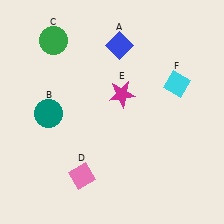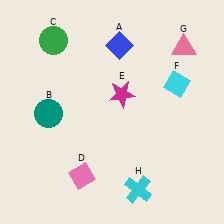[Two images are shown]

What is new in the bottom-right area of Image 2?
A cyan cross (H) was added in the bottom-right area of Image 2.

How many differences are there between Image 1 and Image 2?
There are 2 differences between the two images.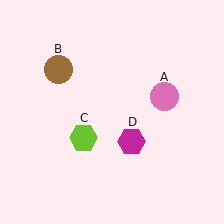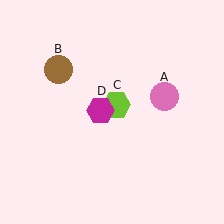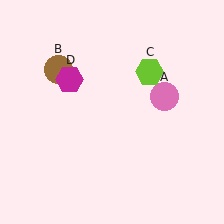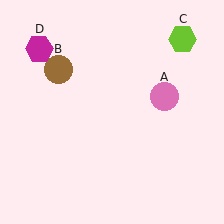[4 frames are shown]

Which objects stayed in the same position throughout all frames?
Pink circle (object A) and brown circle (object B) remained stationary.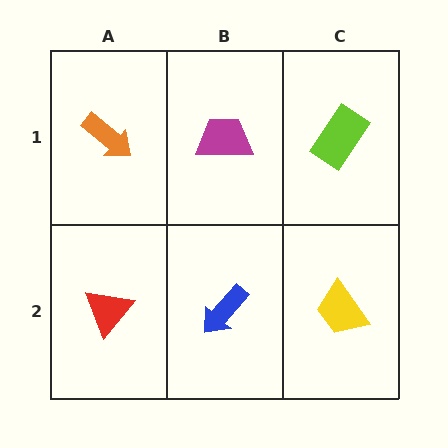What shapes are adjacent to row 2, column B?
A magenta trapezoid (row 1, column B), a red triangle (row 2, column A), a yellow trapezoid (row 2, column C).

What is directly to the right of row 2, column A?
A blue arrow.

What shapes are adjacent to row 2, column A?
An orange arrow (row 1, column A), a blue arrow (row 2, column B).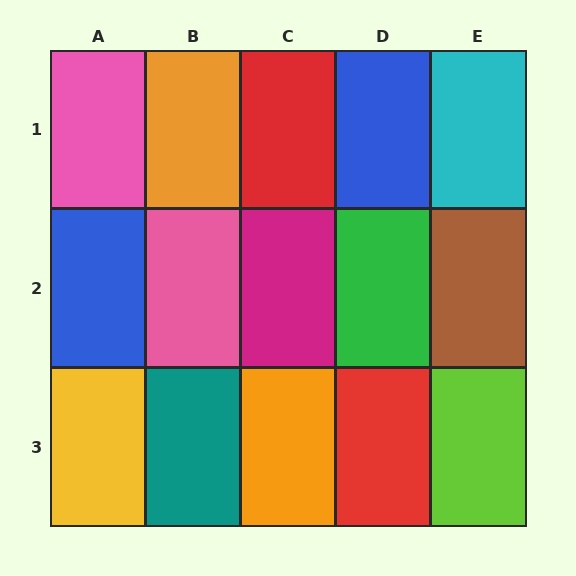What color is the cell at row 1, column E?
Cyan.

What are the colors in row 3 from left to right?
Yellow, teal, orange, red, lime.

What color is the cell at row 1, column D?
Blue.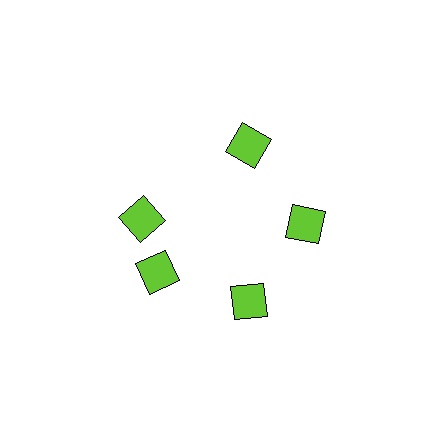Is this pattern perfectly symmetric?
No. The 5 lime diamonds are arranged in a ring, but one element near the 10 o'clock position is rotated out of alignment along the ring, breaking the 5-fold rotational symmetry.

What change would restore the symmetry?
The symmetry would be restored by rotating it back into even spacing with its neighbors so that all 5 diamonds sit at equal angles and equal distance from the center.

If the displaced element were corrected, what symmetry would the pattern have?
It would have 5-fold rotational symmetry — the pattern would map onto itself every 72 degrees.